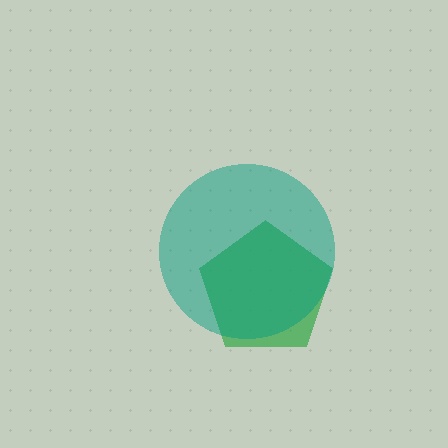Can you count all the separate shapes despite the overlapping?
Yes, there are 2 separate shapes.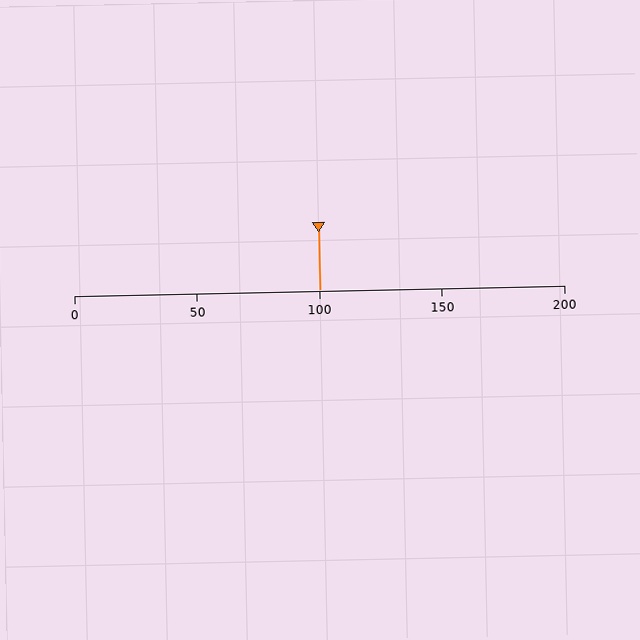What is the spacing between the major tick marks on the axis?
The major ticks are spaced 50 apart.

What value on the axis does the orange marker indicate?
The marker indicates approximately 100.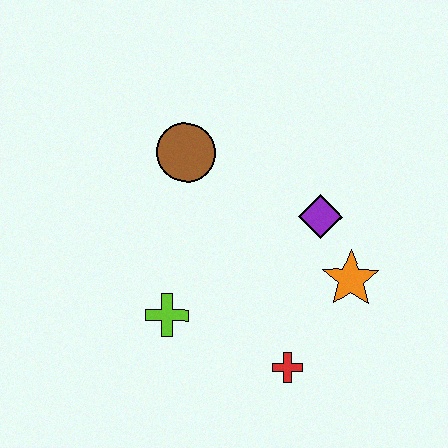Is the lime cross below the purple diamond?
Yes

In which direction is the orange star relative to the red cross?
The orange star is above the red cross.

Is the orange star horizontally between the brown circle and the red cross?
No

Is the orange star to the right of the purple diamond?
Yes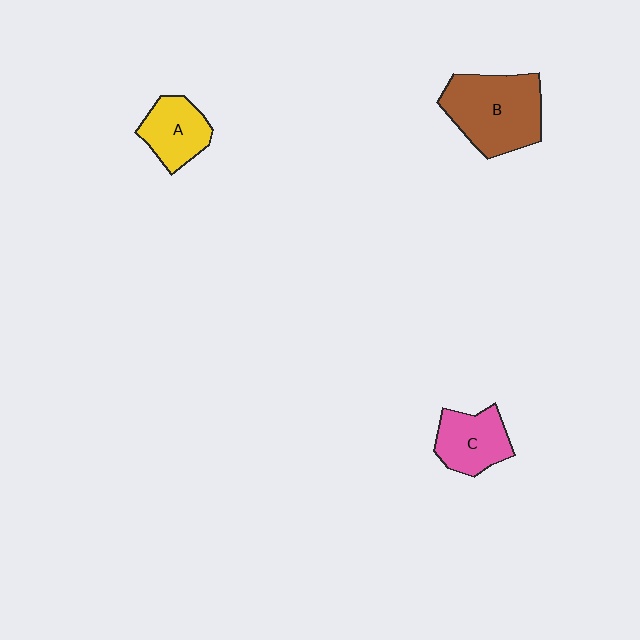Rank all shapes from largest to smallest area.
From largest to smallest: B (brown), C (pink), A (yellow).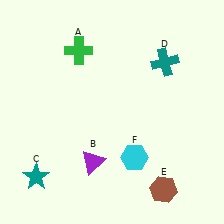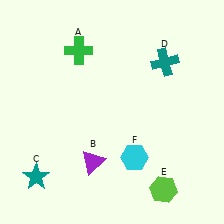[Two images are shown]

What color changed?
The hexagon (E) changed from brown in Image 1 to lime in Image 2.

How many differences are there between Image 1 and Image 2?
There is 1 difference between the two images.